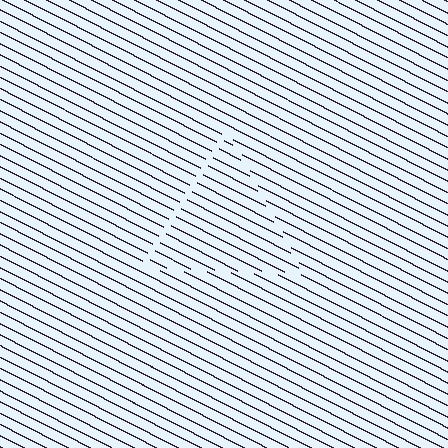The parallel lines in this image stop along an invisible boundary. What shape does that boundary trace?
An illusory triangle. The interior of the shape contains the same grating, shifted by half a period — the contour is defined by the phase discontinuity where line-ends from the inner and outer gratings abut.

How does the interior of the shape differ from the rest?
The interior of the shape contains the same grating, shifted by half a period — the contour is defined by the phase discontinuity where line-ends from the inner and outer gratings abut.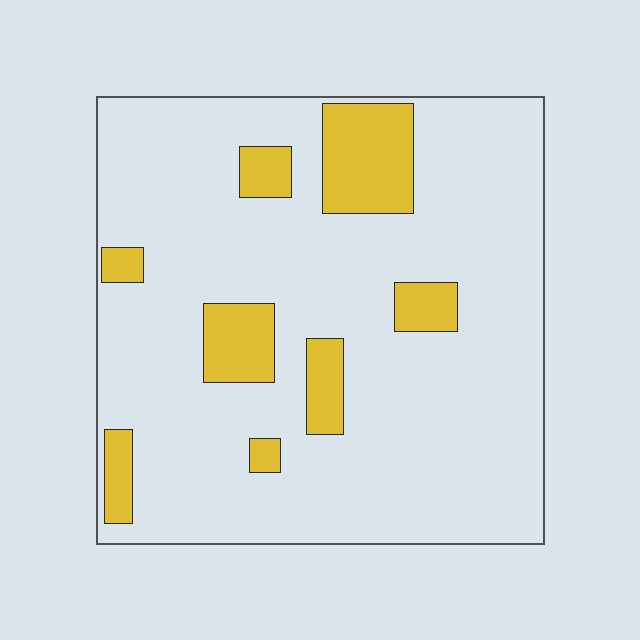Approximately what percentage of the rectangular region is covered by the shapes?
Approximately 15%.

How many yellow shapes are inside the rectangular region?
8.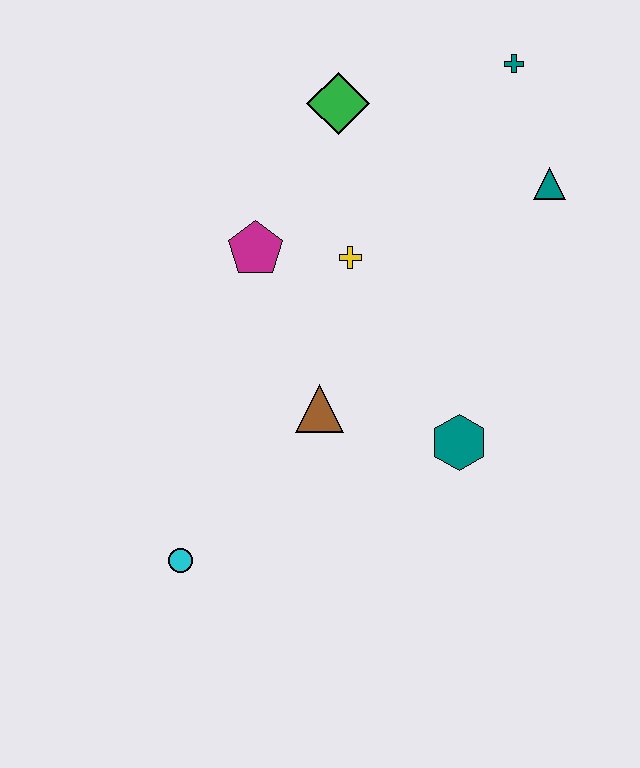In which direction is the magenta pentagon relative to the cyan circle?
The magenta pentagon is above the cyan circle.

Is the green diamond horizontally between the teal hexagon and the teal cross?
No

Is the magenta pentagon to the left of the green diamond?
Yes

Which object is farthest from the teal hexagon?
The teal cross is farthest from the teal hexagon.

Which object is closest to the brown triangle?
The teal hexagon is closest to the brown triangle.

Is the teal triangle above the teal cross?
No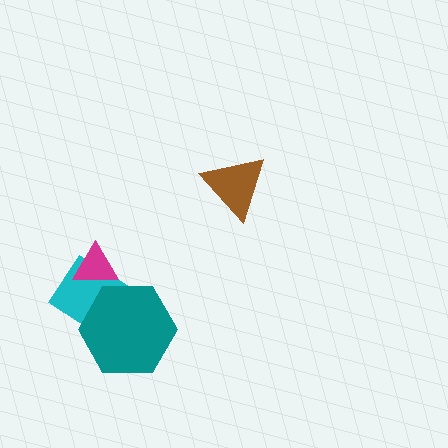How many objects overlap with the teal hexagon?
1 object overlaps with the teal hexagon.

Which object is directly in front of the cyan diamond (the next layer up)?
The magenta triangle is directly in front of the cyan diamond.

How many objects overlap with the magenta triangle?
1 object overlaps with the magenta triangle.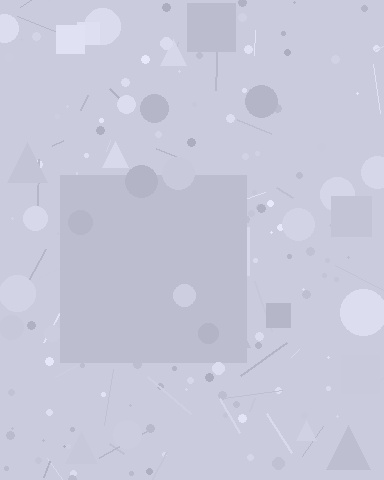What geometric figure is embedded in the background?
A square is embedded in the background.